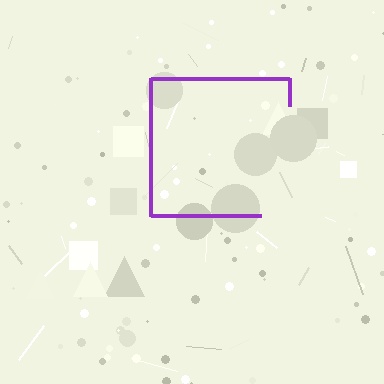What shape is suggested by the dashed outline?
The dashed outline suggests a square.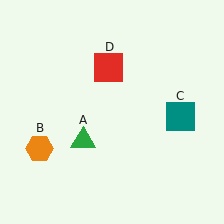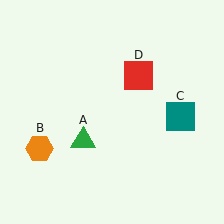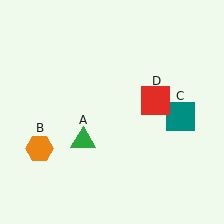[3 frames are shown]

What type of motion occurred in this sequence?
The red square (object D) rotated clockwise around the center of the scene.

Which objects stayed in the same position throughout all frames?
Green triangle (object A) and orange hexagon (object B) and teal square (object C) remained stationary.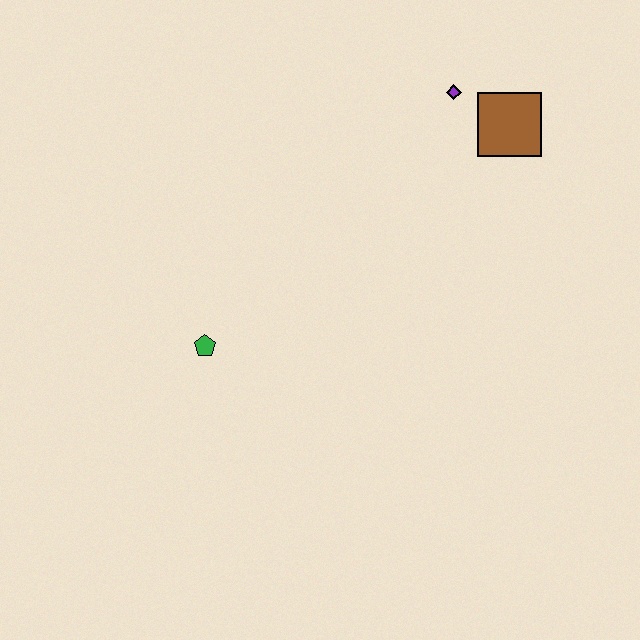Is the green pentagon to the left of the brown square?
Yes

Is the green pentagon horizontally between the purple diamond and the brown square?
No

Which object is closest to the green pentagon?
The purple diamond is closest to the green pentagon.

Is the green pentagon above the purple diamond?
No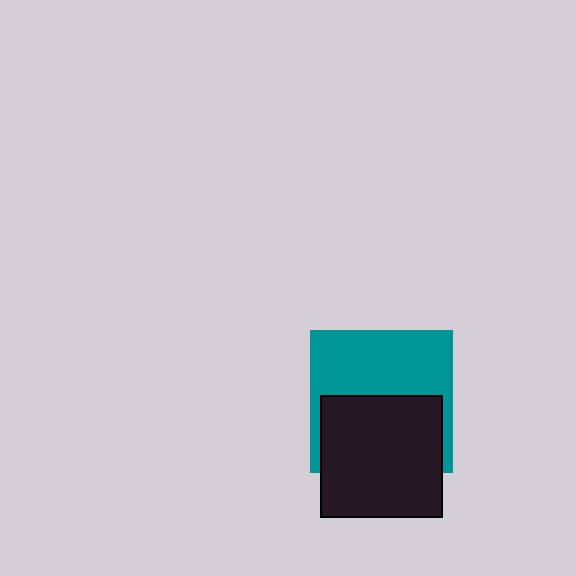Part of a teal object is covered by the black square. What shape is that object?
It is a square.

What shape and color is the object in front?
The object in front is a black square.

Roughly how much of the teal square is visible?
About half of it is visible (roughly 53%).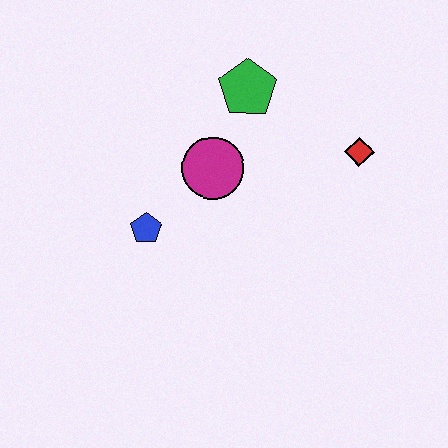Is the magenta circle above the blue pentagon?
Yes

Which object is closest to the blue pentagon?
The magenta circle is closest to the blue pentagon.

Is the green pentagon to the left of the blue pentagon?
No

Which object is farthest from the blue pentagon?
The red diamond is farthest from the blue pentagon.